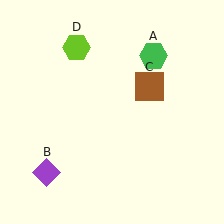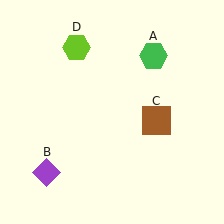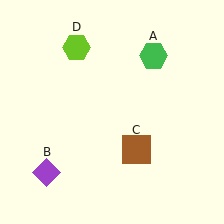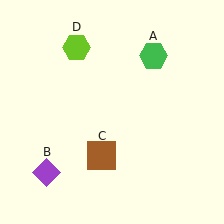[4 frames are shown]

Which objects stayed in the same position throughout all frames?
Green hexagon (object A) and purple diamond (object B) and lime hexagon (object D) remained stationary.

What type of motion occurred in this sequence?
The brown square (object C) rotated clockwise around the center of the scene.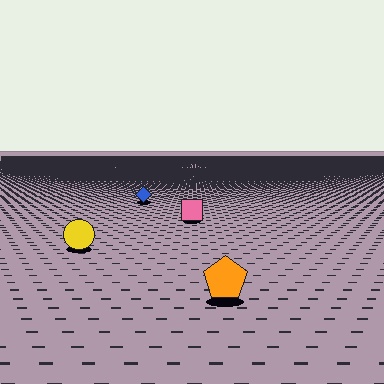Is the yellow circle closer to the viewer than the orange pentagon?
No. The orange pentagon is closer — you can tell from the texture gradient: the ground texture is coarser near it.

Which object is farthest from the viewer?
The blue diamond is farthest from the viewer. It appears smaller and the ground texture around it is denser.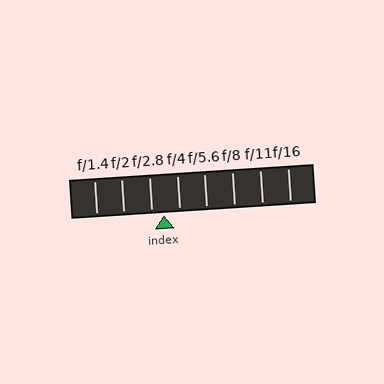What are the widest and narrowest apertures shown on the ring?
The widest aperture shown is f/1.4 and the narrowest is f/16.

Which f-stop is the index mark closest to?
The index mark is closest to f/2.8.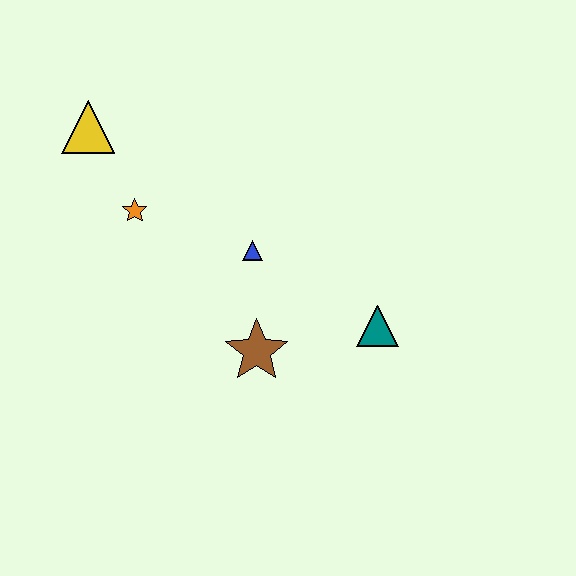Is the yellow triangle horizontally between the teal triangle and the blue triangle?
No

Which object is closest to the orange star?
The yellow triangle is closest to the orange star.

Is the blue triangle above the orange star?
No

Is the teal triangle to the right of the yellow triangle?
Yes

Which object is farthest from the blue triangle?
The yellow triangle is farthest from the blue triangle.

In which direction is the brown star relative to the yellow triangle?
The brown star is below the yellow triangle.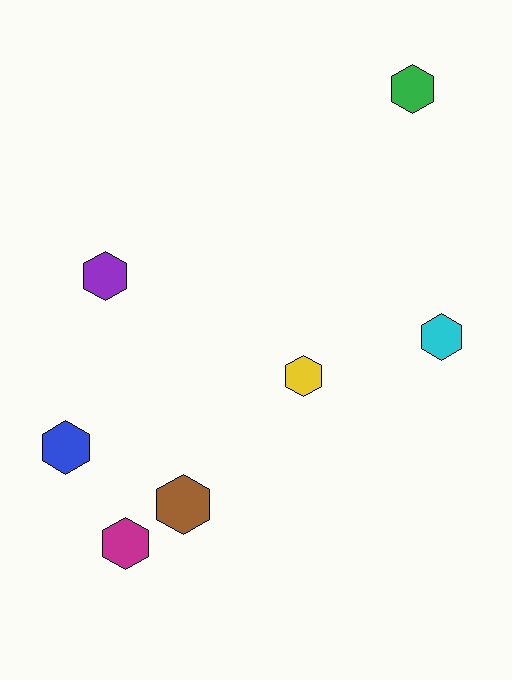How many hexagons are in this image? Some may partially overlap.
There are 7 hexagons.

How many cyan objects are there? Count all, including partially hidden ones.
There is 1 cyan object.